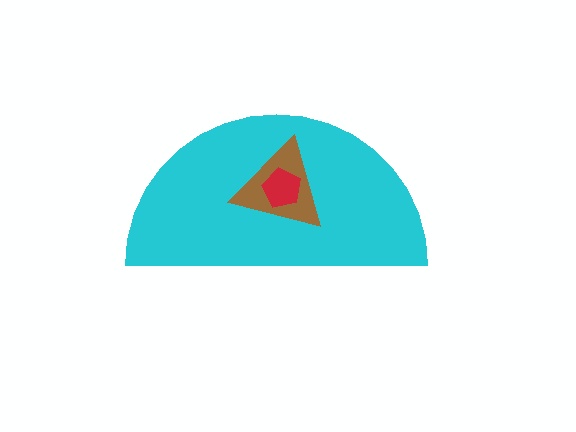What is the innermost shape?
The red pentagon.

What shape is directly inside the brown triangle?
The red pentagon.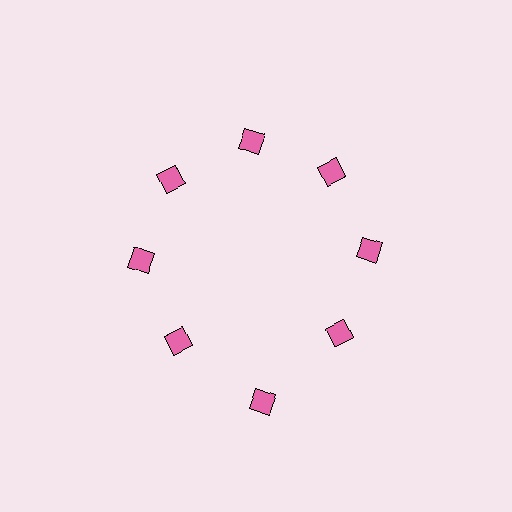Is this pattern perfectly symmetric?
No. The 8 pink squares are arranged in a ring, but one element near the 6 o'clock position is pushed outward from the center, breaking the 8-fold rotational symmetry.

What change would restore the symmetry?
The symmetry would be restored by moving it inward, back onto the ring so that all 8 squares sit at equal angles and equal distance from the center.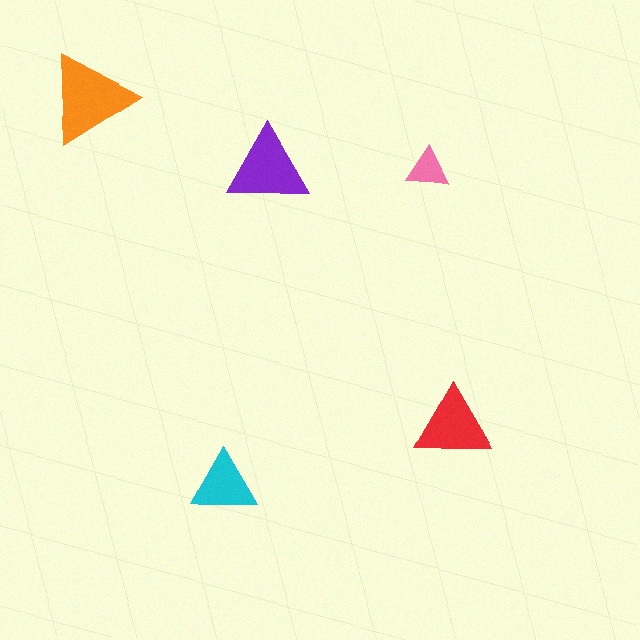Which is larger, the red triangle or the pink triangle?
The red one.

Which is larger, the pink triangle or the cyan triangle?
The cyan one.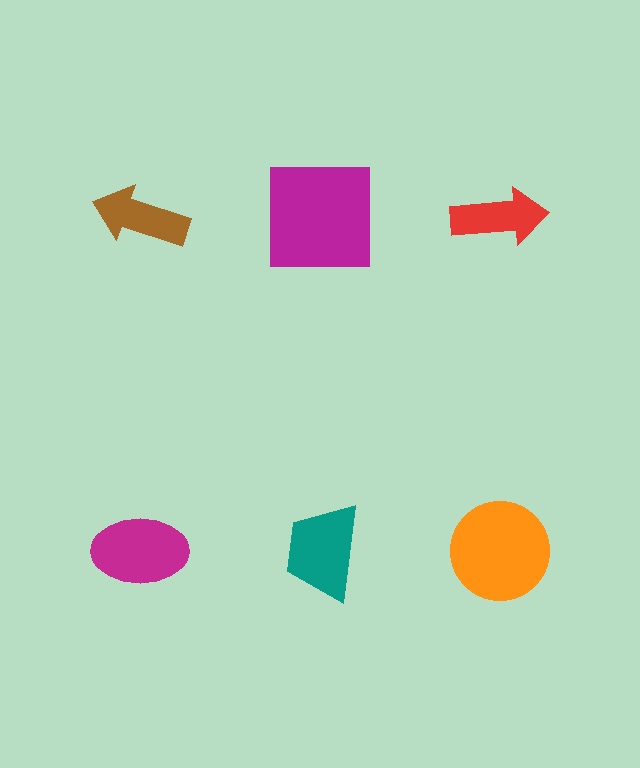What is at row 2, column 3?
An orange circle.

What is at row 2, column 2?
A teal trapezoid.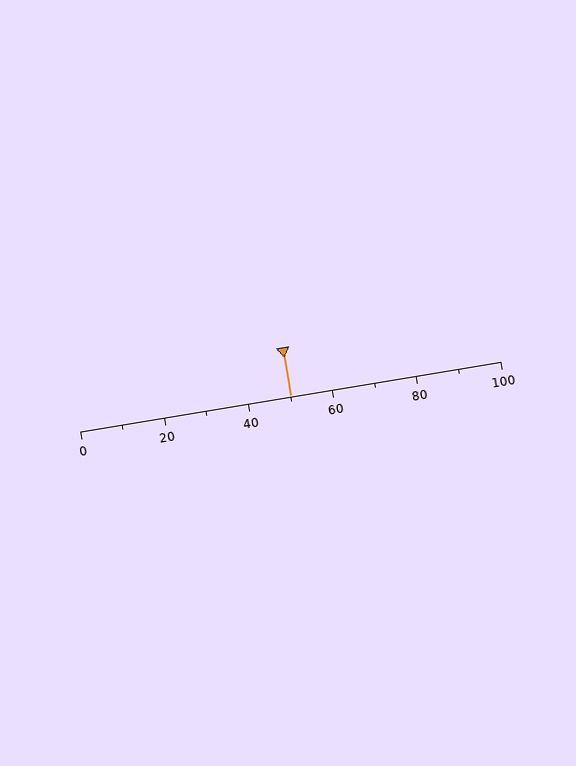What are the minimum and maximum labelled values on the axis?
The axis runs from 0 to 100.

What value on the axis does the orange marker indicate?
The marker indicates approximately 50.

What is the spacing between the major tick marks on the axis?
The major ticks are spaced 20 apart.